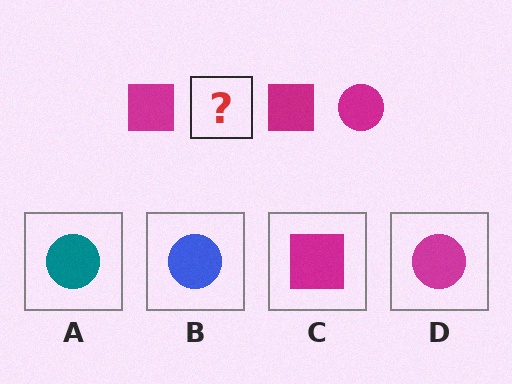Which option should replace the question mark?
Option D.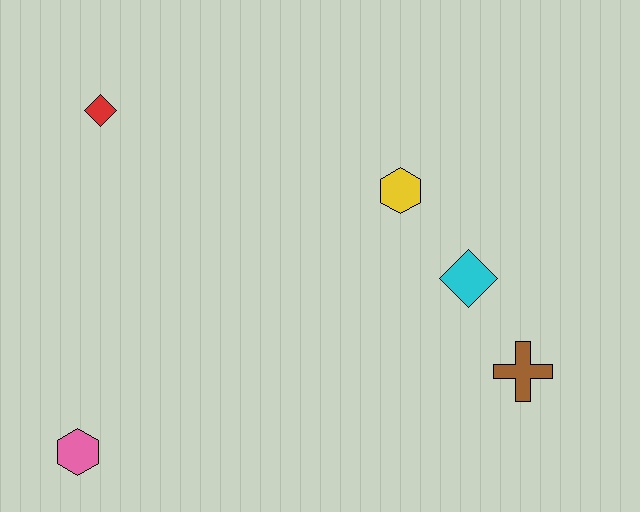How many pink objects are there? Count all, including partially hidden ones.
There is 1 pink object.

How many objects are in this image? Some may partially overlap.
There are 5 objects.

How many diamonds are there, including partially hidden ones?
There are 2 diamonds.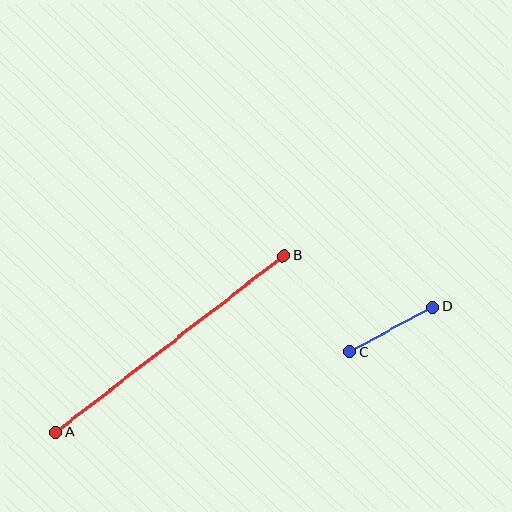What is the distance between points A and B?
The distance is approximately 288 pixels.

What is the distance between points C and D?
The distance is approximately 94 pixels.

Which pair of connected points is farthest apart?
Points A and B are farthest apart.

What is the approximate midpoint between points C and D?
The midpoint is at approximately (391, 329) pixels.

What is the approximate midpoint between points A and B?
The midpoint is at approximately (170, 344) pixels.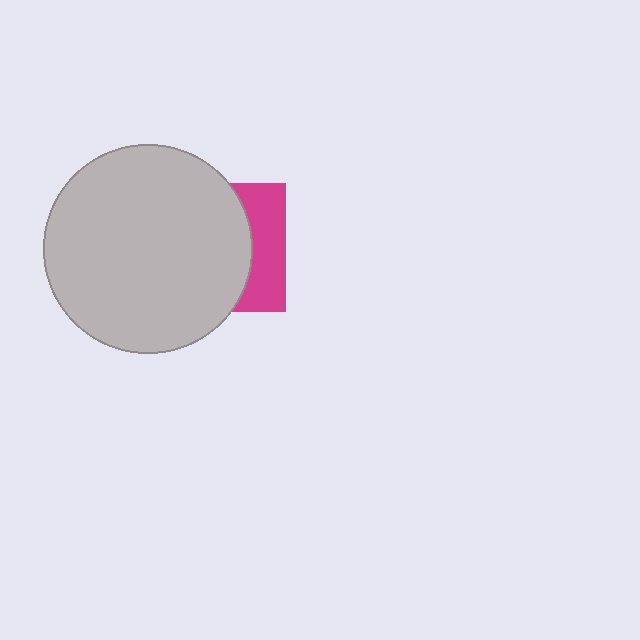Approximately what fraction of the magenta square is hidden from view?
Roughly 69% of the magenta square is hidden behind the light gray circle.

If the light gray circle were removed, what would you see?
You would see the complete magenta square.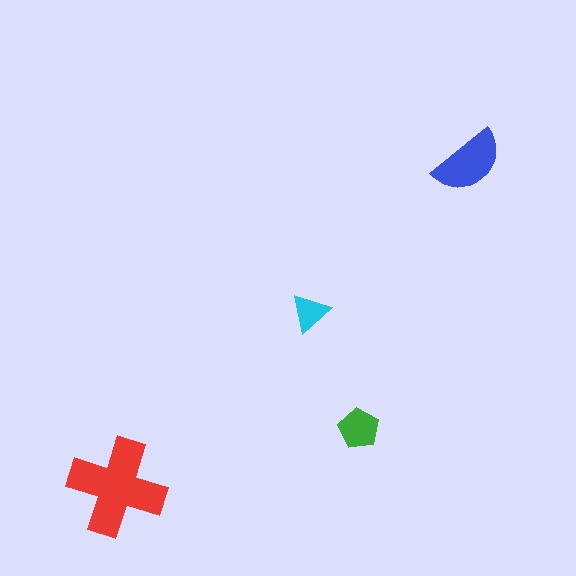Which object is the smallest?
The cyan triangle.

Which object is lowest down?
The red cross is bottommost.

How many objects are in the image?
There are 4 objects in the image.